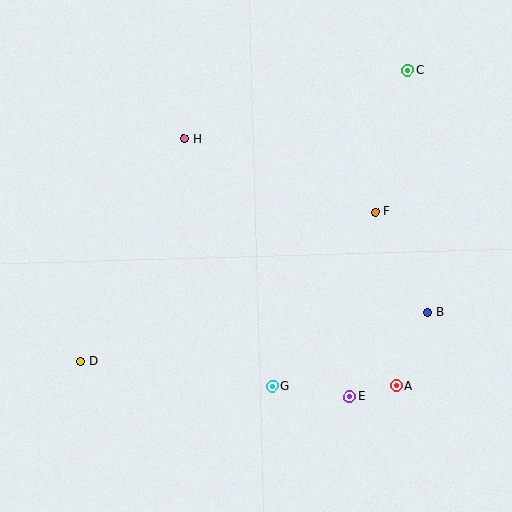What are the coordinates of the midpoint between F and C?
The midpoint between F and C is at (391, 141).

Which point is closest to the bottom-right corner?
Point A is closest to the bottom-right corner.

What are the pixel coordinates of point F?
Point F is at (375, 212).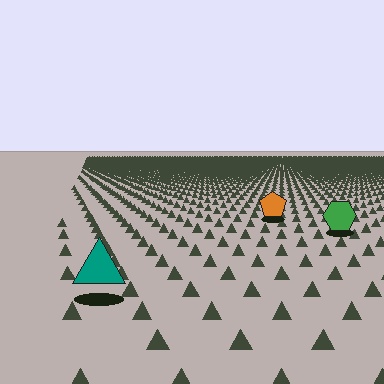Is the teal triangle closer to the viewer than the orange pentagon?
Yes. The teal triangle is closer — you can tell from the texture gradient: the ground texture is coarser near it.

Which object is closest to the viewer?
The teal triangle is closest. The texture marks near it are larger and more spread out.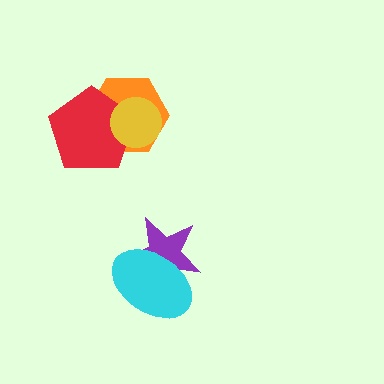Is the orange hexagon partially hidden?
Yes, it is partially covered by another shape.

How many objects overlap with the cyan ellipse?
1 object overlaps with the cyan ellipse.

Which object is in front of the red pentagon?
The yellow circle is in front of the red pentagon.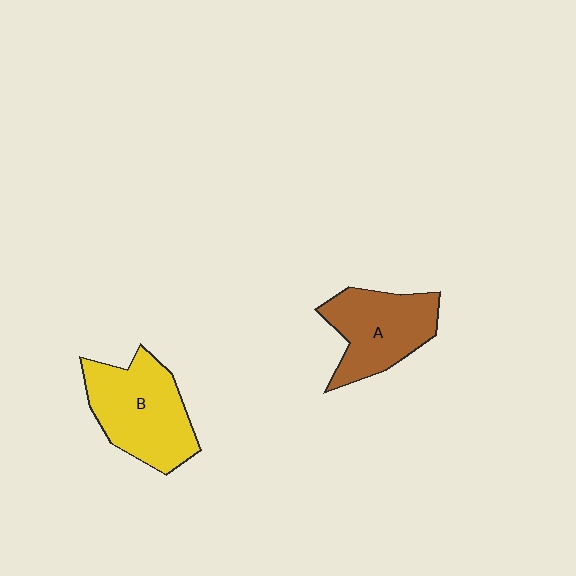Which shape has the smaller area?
Shape A (brown).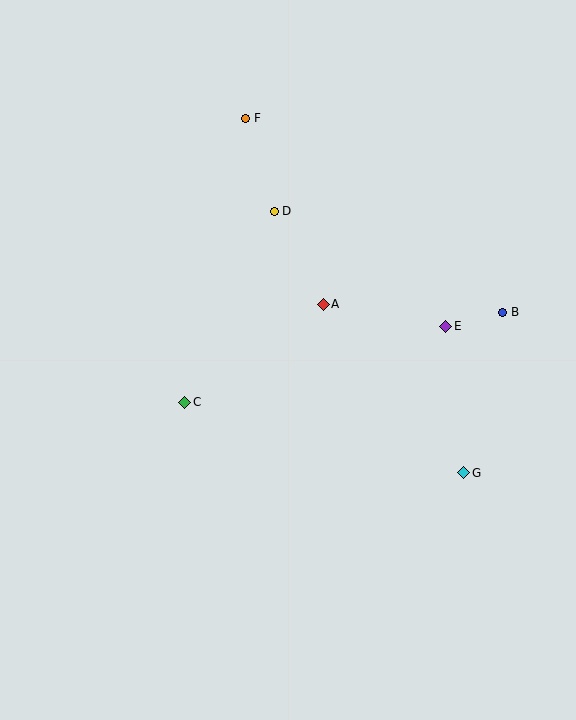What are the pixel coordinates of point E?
Point E is at (446, 326).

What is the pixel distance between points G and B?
The distance between G and B is 165 pixels.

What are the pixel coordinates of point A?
Point A is at (323, 304).